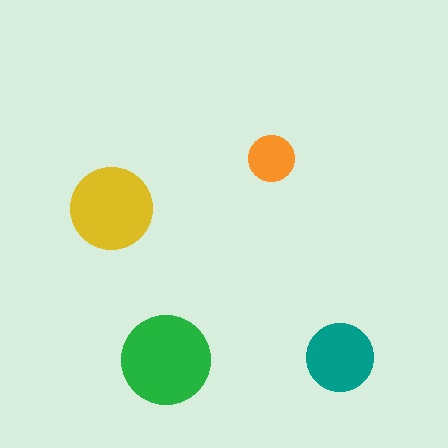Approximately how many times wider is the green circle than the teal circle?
About 1.5 times wider.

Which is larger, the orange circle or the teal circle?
The teal one.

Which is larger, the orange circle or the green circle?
The green one.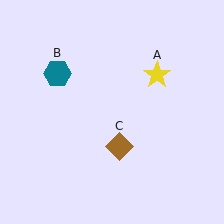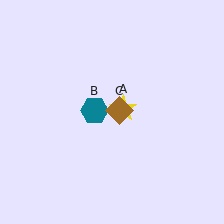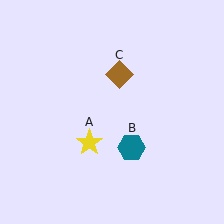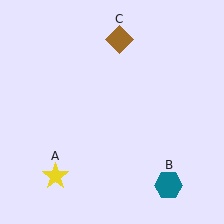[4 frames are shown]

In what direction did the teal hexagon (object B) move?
The teal hexagon (object B) moved down and to the right.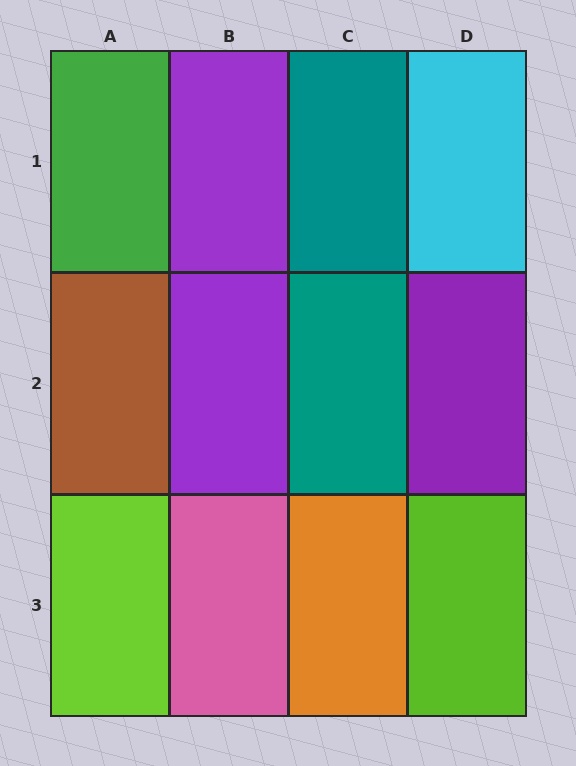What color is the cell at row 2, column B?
Purple.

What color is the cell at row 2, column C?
Teal.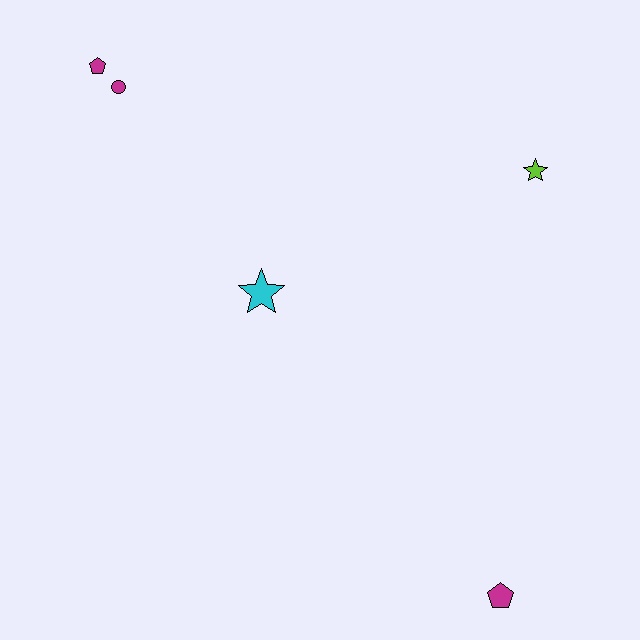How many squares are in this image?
There are no squares.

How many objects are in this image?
There are 5 objects.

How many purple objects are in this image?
There are no purple objects.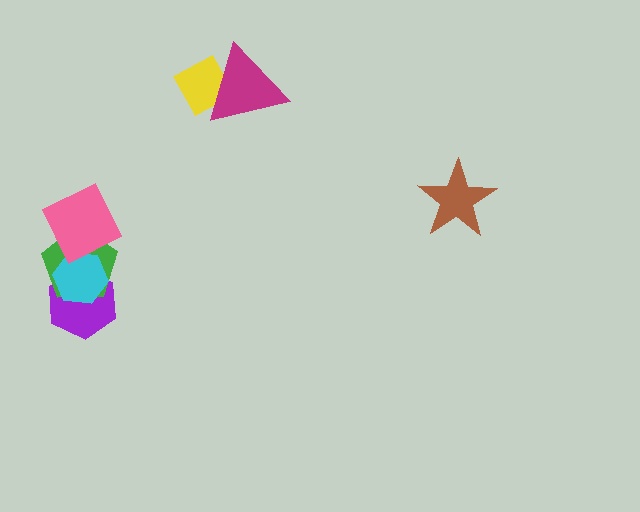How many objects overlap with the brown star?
0 objects overlap with the brown star.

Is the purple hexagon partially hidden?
Yes, it is partially covered by another shape.